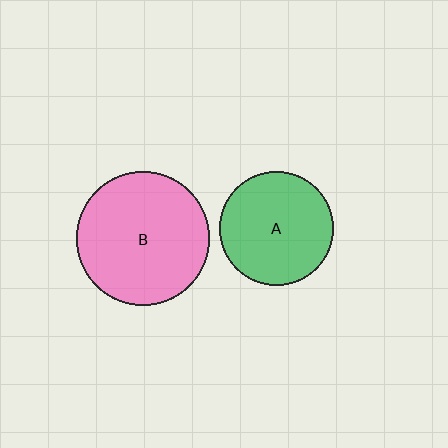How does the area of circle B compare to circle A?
Approximately 1.4 times.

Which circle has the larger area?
Circle B (pink).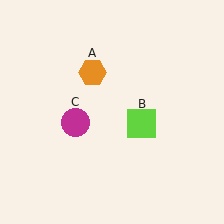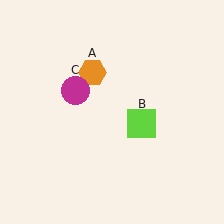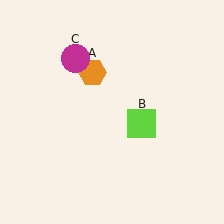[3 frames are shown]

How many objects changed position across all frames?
1 object changed position: magenta circle (object C).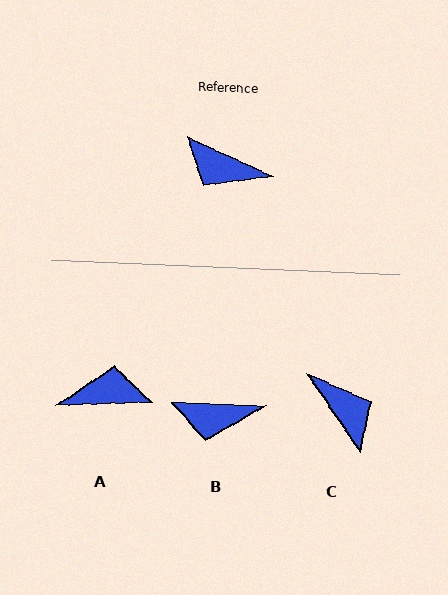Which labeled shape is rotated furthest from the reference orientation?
A, about 153 degrees away.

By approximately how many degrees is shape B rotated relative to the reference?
Approximately 23 degrees counter-clockwise.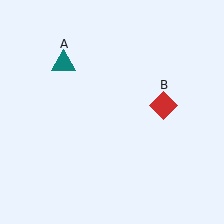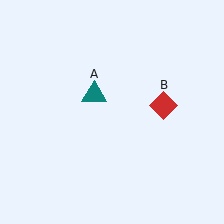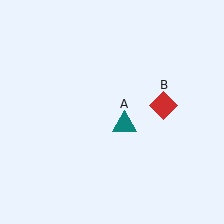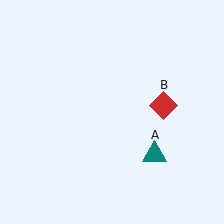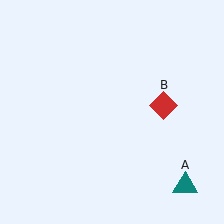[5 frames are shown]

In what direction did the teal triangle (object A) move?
The teal triangle (object A) moved down and to the right.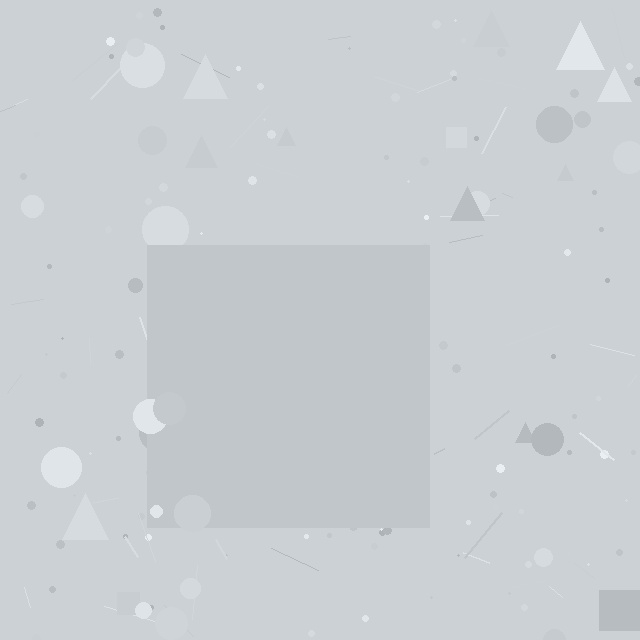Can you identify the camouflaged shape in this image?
The camouflaged shape is a square.